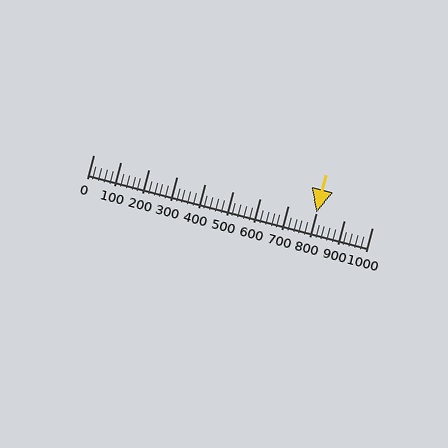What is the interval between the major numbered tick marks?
The major tick marks are spaced 100 units apart.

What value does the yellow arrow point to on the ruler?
The yellow arrow points to approximately 800.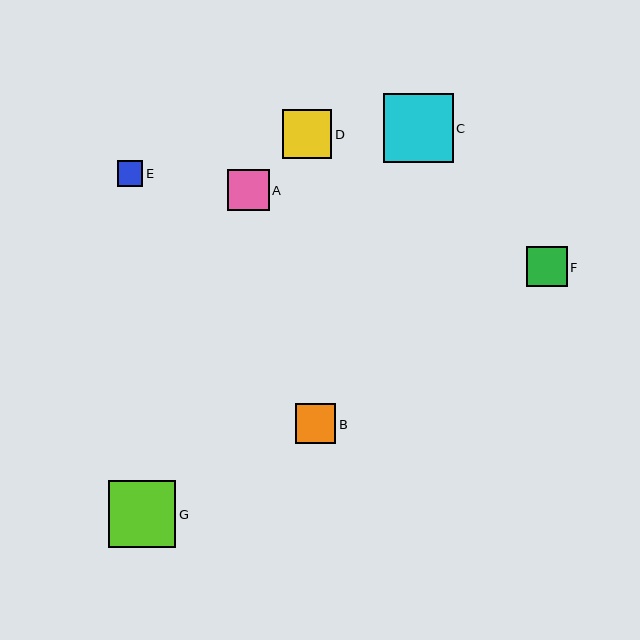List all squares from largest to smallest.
From largest to smallest: C, G, D, A, F, B, E.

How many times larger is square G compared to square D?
Square G is approximately 1.4 times the size of square D.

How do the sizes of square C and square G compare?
Square C and square G are approximately the same size.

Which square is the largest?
Square C is the largest with a size of approximately 70 pixels.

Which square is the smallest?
Square E is the smallest with a size of approximately 26 pixels.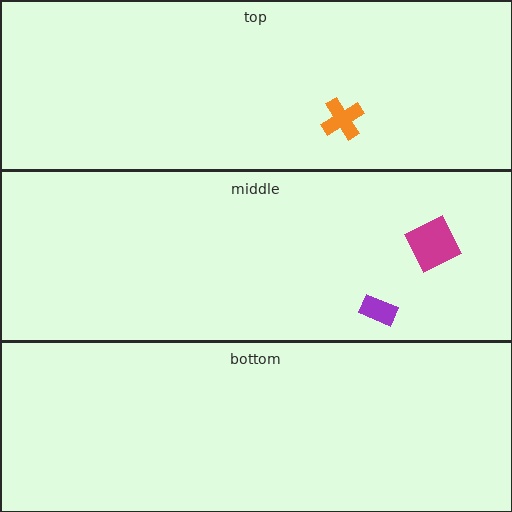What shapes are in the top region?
The orange cross.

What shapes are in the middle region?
The magenta square, the purple rectangle.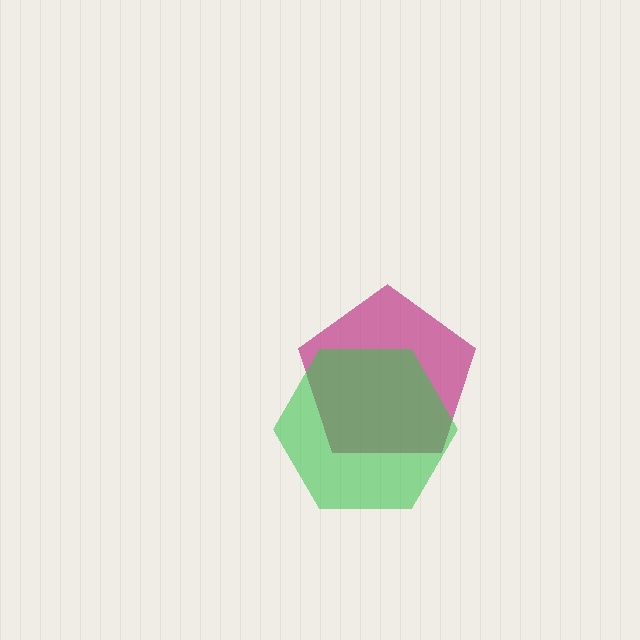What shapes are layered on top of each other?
The layered shapes are: a magenta pentagon, a green hexagon.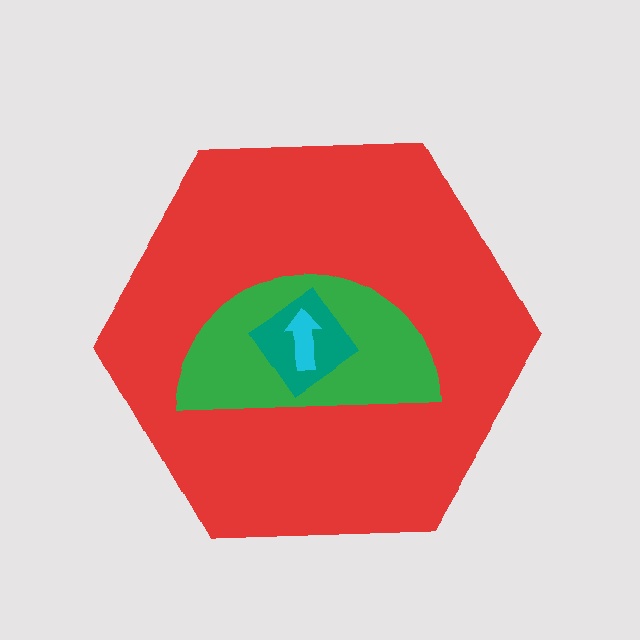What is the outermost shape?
The red hexagon.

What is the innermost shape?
The cyan arrow.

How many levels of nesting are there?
4.